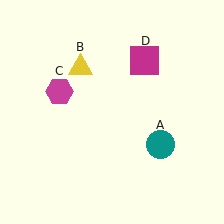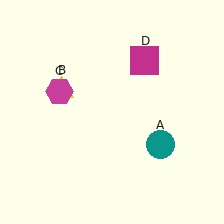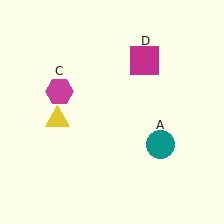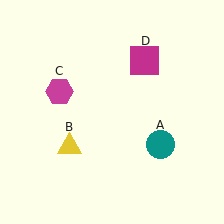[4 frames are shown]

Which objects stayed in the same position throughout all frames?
Teal circle (object A) and magenta hexagon (object C) and magenta square (object D) remained stationary.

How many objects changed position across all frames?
1 object changed position: yellow triangle (object B).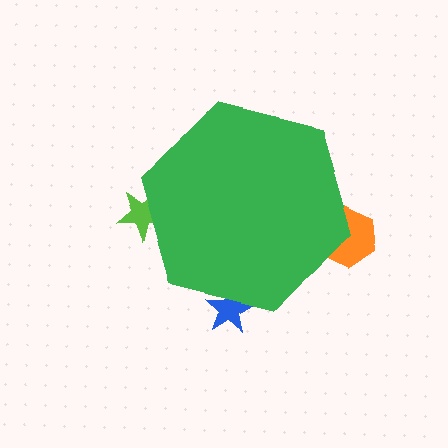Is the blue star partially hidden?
Yes, the blue star is partially hidden behind the green hexagon.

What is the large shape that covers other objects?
A green hexagon.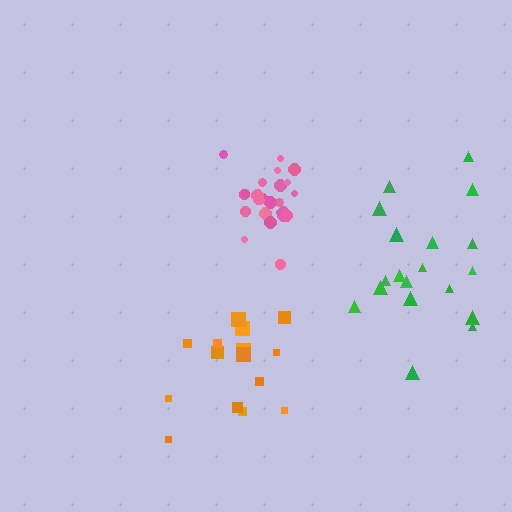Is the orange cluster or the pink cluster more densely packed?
Pink.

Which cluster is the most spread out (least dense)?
Green.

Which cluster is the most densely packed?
Pink.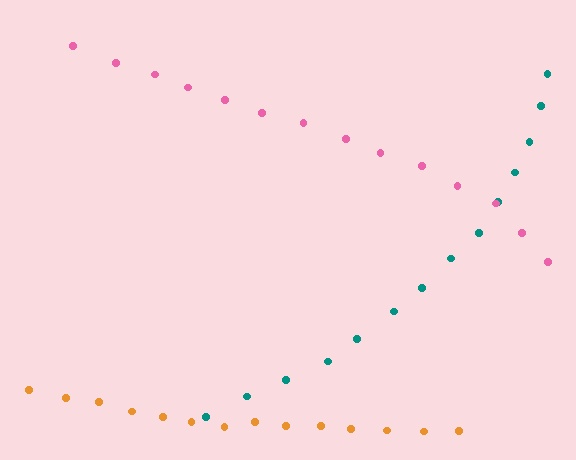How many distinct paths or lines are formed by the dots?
There are 3 distinct paths.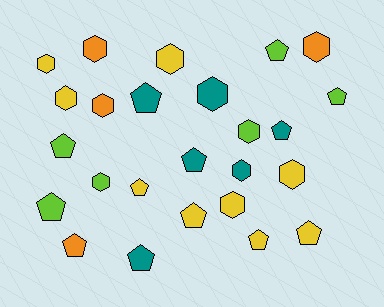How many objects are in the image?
There are 25 objects.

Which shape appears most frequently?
Pentagon, with 13 objects.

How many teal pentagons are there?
There are 4 teal pentagons.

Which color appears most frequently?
Yellow, with 9 objects.